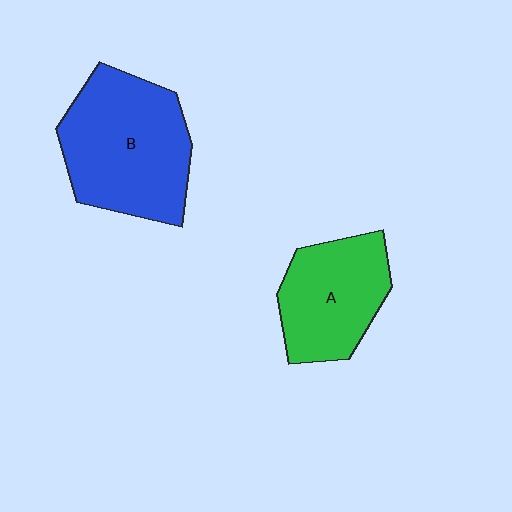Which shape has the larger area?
Shape B (blue).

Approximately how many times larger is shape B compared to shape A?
Approximately 1.4 times.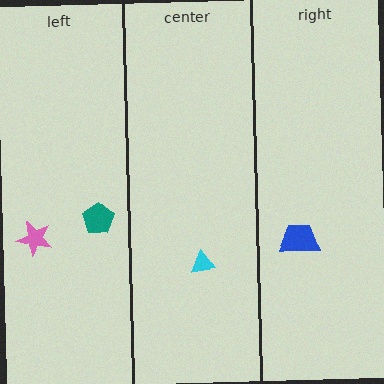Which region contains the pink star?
The left region.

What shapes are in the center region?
The cyan triangle.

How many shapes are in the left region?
2.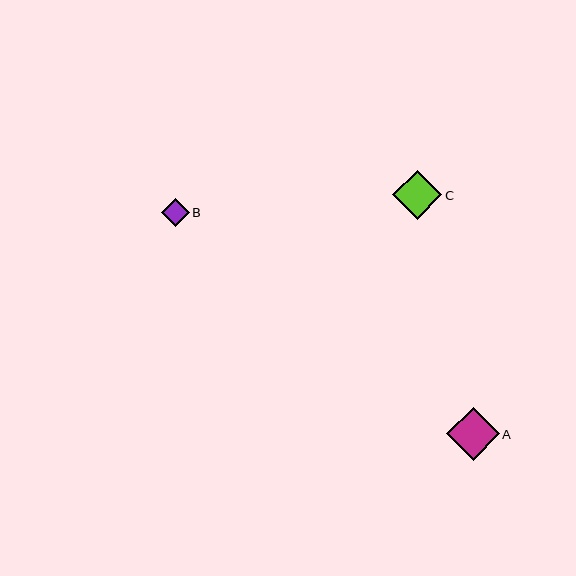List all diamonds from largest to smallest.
From largest to smallest: A, C, B.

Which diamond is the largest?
Diamond A is the largest with a size of approximately 52 pixels.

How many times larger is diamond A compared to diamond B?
Diamond A is approximately 1.9 times the size of diamond B.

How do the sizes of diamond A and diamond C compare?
Diamond A and diamond C are approximately the same size.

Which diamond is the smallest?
Diamond B is the smallest with a size of approximately 28 pixels.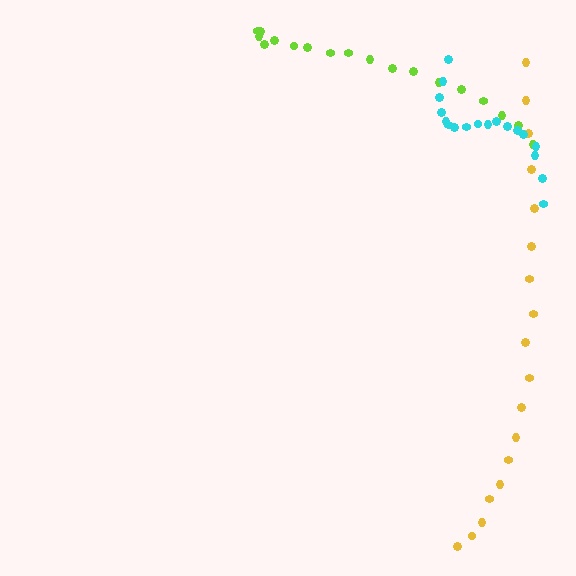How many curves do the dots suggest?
There are 3 distinct paths.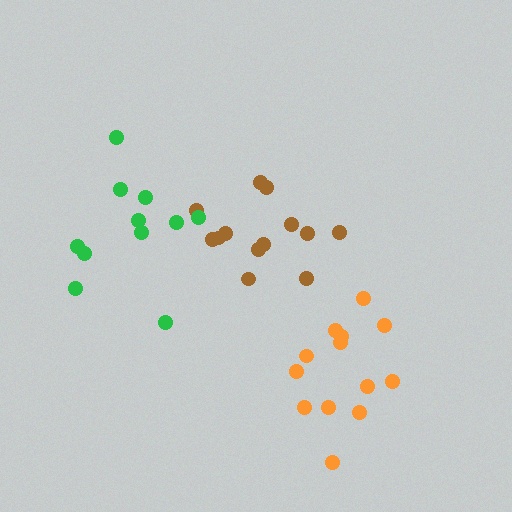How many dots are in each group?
Group 1: 13 dots, Group 2: 13 dots, Group 3: 11 dots (37 total).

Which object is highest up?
The brown cluster is topmost.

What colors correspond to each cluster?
The clusters are colored: brown, orange, green.